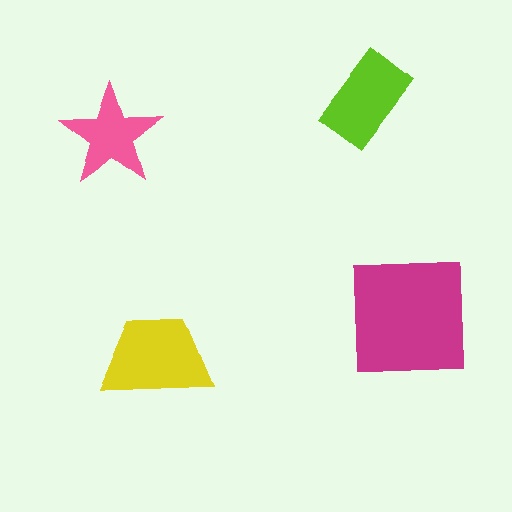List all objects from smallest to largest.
The pink star, the lime rectangle, the yellow trapezoid, the magenta square.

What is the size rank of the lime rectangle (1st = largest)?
3rd.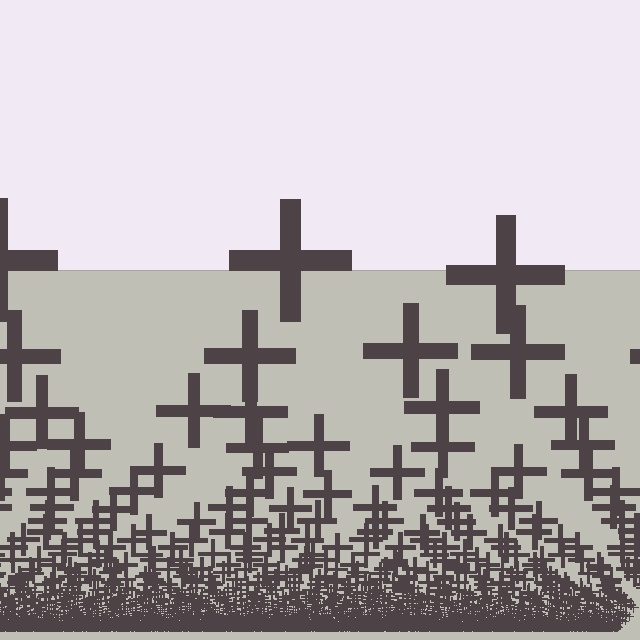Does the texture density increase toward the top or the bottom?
Density increases toward the bottom.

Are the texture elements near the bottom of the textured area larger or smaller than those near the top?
Smaller. The gradient is inverted — elements near the bottom are smaller and denser.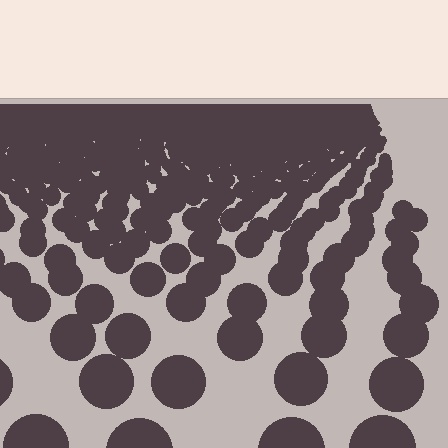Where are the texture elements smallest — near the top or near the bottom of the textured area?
Near the top.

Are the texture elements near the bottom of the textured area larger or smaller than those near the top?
Larger. Near the bottom, elements are closer to the viewer and appear at a bigger on-screen size.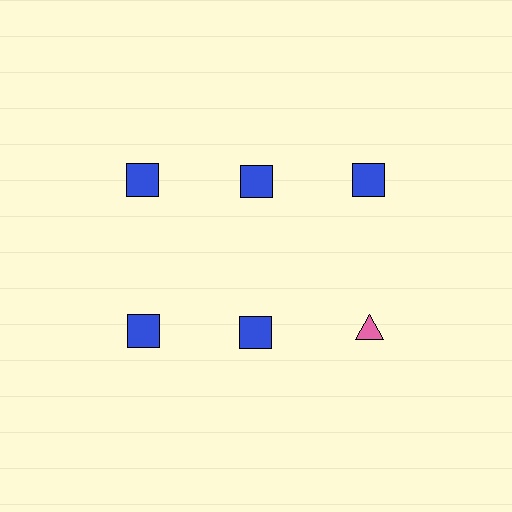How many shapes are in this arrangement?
There are 6 shapes arranged in a grid pattern.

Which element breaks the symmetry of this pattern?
The pink triangle in the second row, center column breaks the symmetry. All other shapes are blue squares.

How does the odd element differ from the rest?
It differs in both color (pink instead of blue) and shape (triangle instead of square).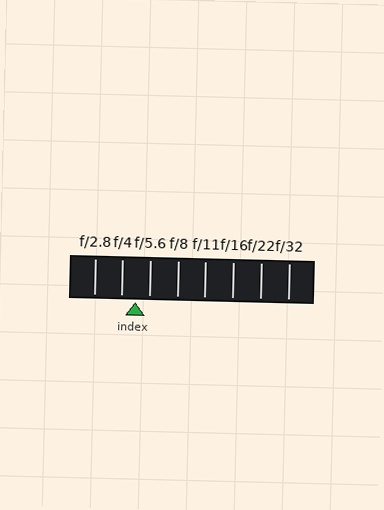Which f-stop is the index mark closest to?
The index mark is closest to f/5.6.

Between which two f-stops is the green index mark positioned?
The index mark is between f/4 and f/5.6.